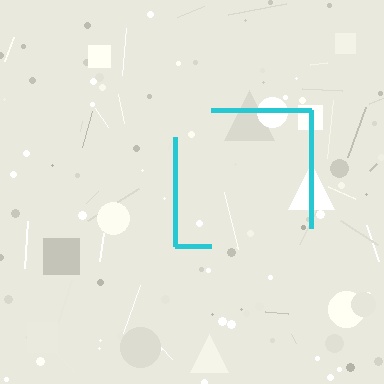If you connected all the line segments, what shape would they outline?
They would outline a square.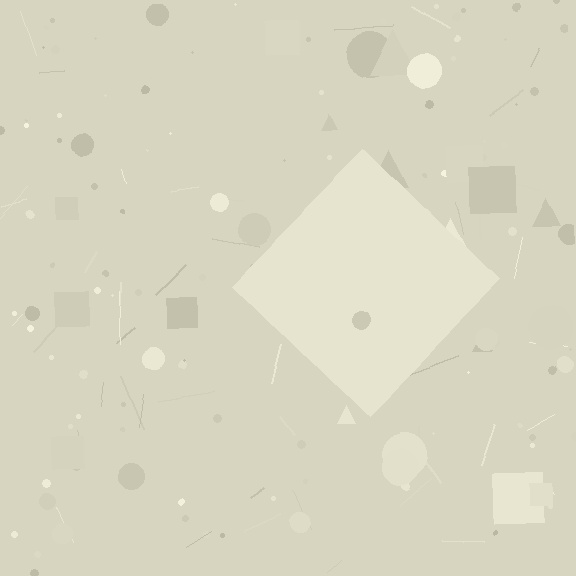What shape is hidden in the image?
A diamond is hidden in the image.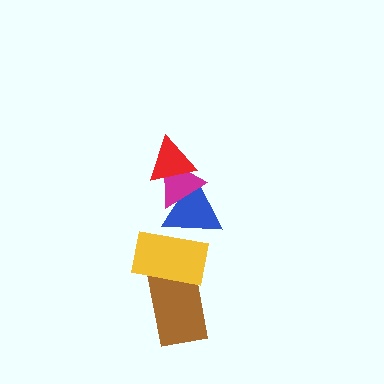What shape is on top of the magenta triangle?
The red triangle is on top of the magenta triangle.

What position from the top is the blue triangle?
The blue triangle is 3rd from the top.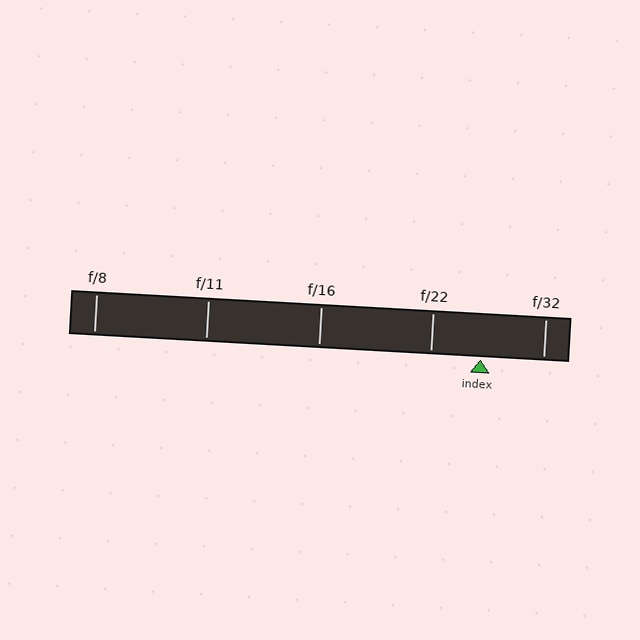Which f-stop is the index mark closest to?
The index mark is closest to f/22.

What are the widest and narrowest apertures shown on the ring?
The widest aperture shown is f/8 and the narrowest is f/32.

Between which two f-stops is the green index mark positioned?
The index mark is between f/22 and f/32.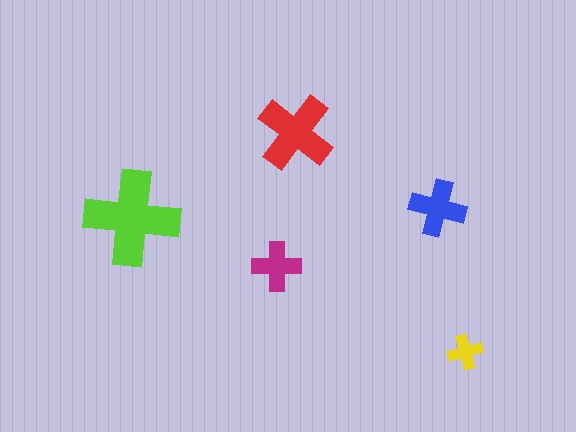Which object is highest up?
The red cross is topmost.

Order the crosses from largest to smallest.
the lime one, the red one, the blue one, the magenta one, the yellow one.